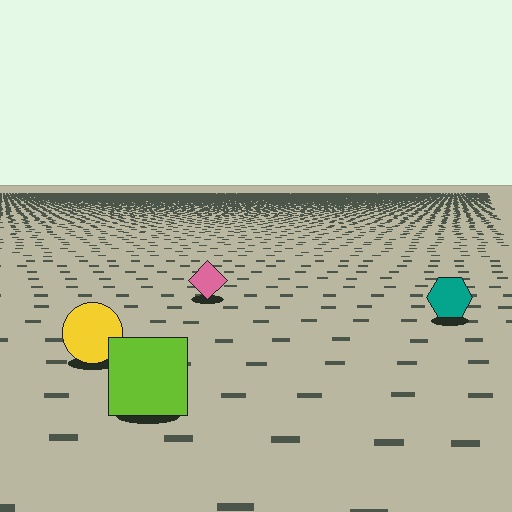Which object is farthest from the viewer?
The pink diamond is farthest from the viewer. It appears smaller and the ground texture around it is denser.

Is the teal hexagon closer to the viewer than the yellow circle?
No. The yellow circle is closer — you can tell from the texture gradient: the ground texture is coarser near it.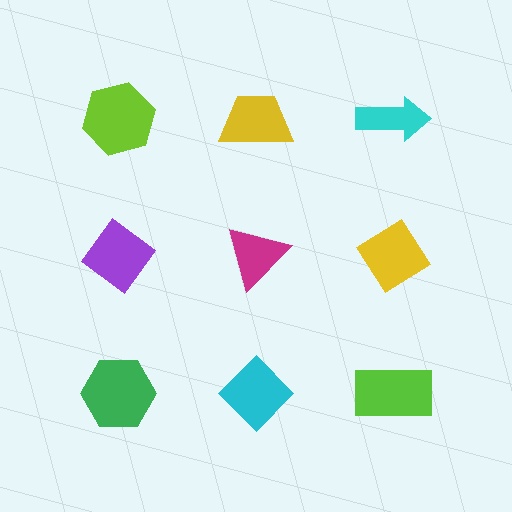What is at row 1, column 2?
A yellow trapezoid.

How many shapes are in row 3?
3 shapes.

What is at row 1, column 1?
A lime hexagon.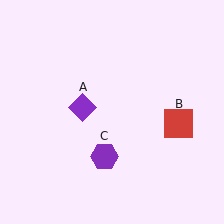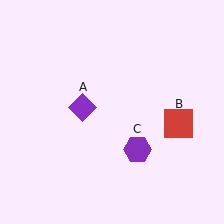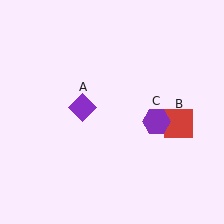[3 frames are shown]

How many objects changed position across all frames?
1 object changed position: purple hexagon (object C).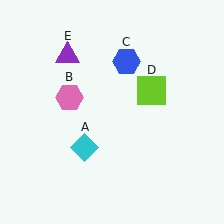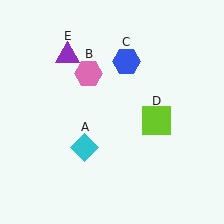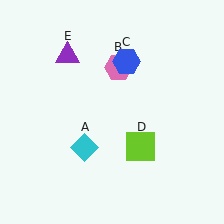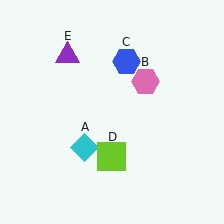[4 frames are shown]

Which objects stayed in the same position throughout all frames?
Cyan diamond (object A) and blue hexagon (object C) and purple triangle (object E) remained stationary.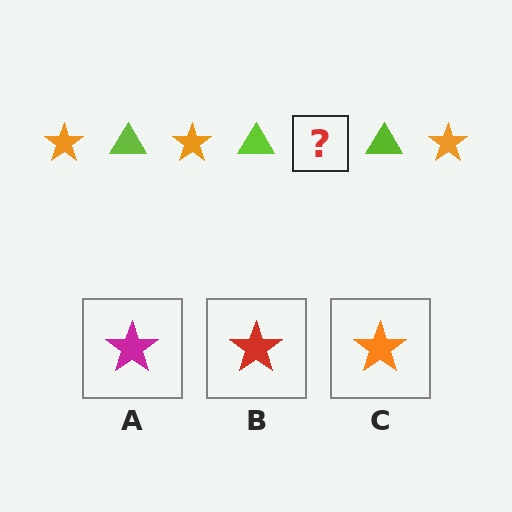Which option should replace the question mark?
Option C.